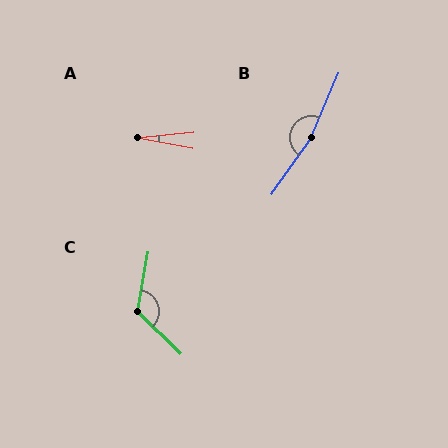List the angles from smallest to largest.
A (16°), C (124°), B (168°).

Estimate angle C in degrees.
Approximately 124 degrees.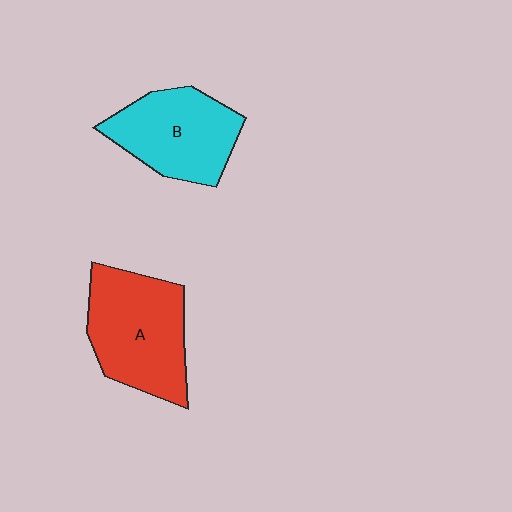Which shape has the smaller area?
Shape B (cyan).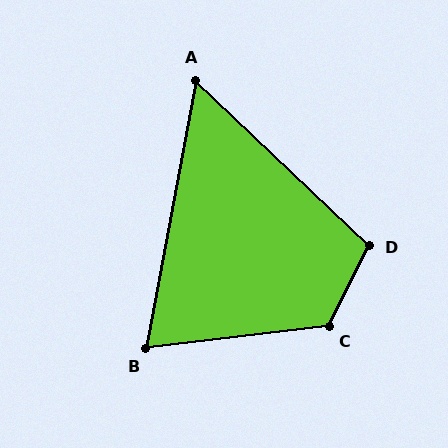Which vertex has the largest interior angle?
C, at approximately 123 degrees.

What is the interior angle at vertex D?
Approximately 107 degrees (obtuse).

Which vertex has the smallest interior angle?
A, at approximately 57 degrees.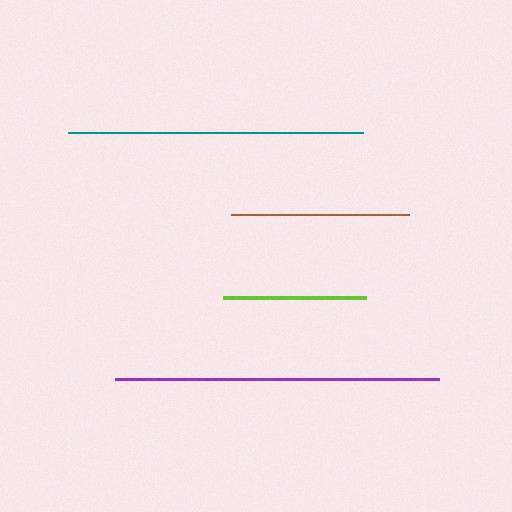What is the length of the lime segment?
The lime segment is approximately 143 pixels long.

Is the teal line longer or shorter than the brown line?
The teal line is longer than the brown line.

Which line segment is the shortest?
The lime line is the shortest at approximately 143 pixels.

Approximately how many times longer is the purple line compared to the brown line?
The purple line is approximately 1.8 times the length of the brown line.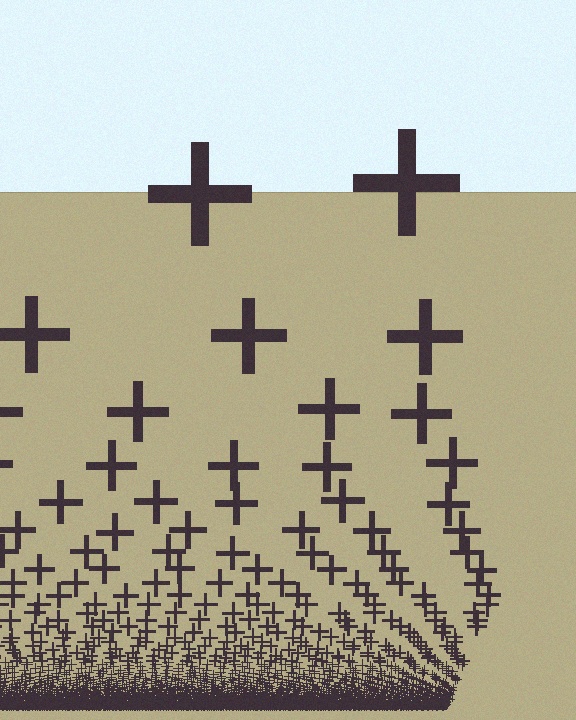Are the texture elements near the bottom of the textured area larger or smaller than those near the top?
Smaller. The gradient is inverted — elements near the bottom are smaller and denser.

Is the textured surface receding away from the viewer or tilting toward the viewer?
The surface appears to tilt toward the viewer. Texture elements get larger and sparser toward the top.